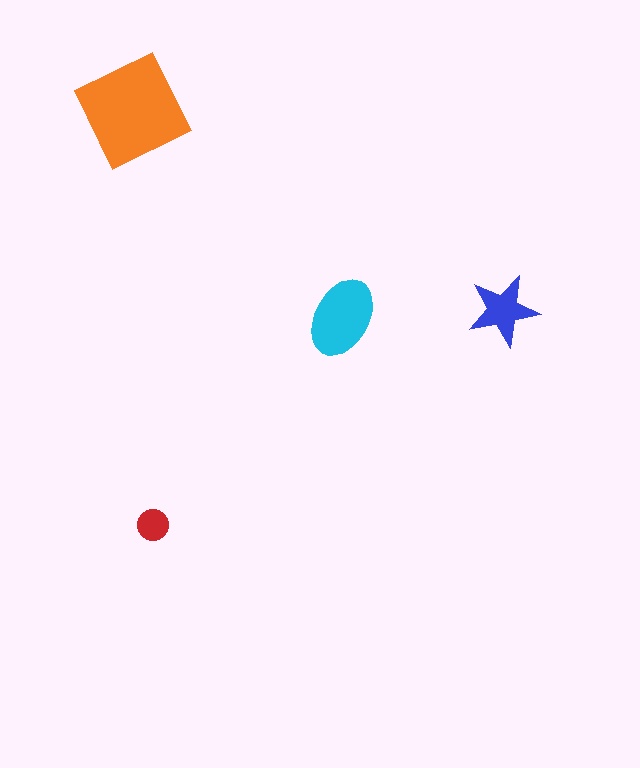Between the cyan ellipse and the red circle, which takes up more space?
The cyan ellipse.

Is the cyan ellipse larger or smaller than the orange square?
Smaller.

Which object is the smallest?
The red circle.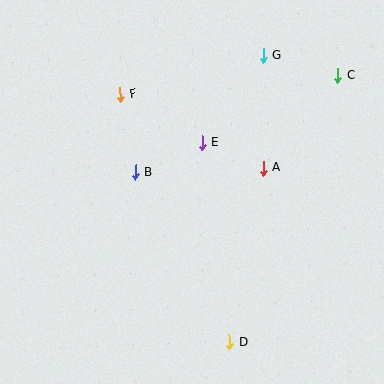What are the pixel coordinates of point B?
Point B is at (135, 172).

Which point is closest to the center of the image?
Point E at (202, 143) is closest to the center.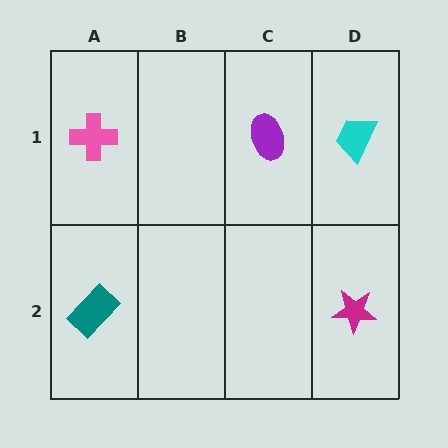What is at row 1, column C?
A purple ellipse.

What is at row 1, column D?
A cyan trapezoid.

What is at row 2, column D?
A magenta star.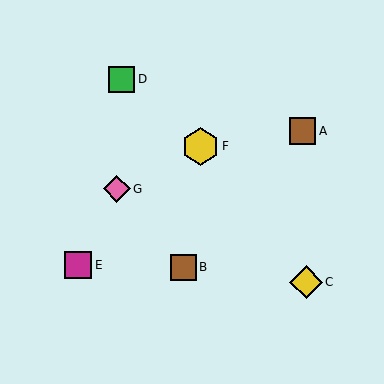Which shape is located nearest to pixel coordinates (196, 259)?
The brown square (labeled B) at (183, 267) is nearest to that location.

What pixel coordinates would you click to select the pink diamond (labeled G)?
Click at (117, 189) to select the pink diamond G.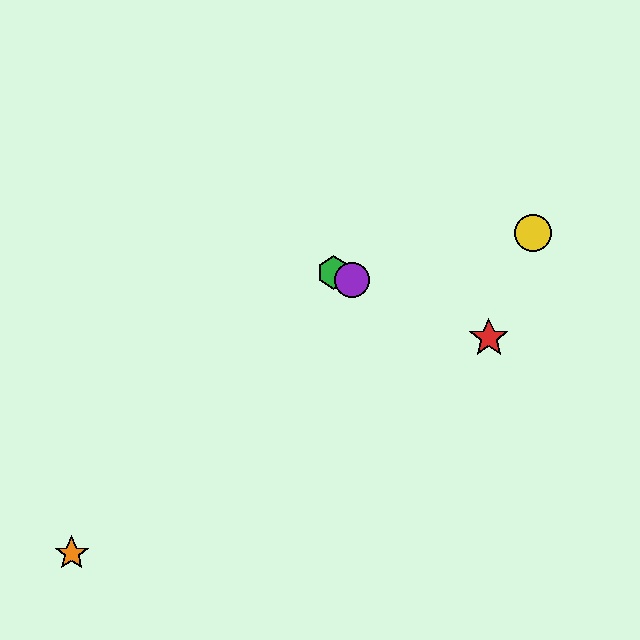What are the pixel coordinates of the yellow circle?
The yellow circle is at (533, 233).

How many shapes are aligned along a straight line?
4 shapes (the red star, the blue hexagon, the green hexagon, the purple circle) are aligned along a straight line.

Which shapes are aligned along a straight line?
The red star, the blue hexagon, the green hexagon, the purple circle are aligned along a straight line.